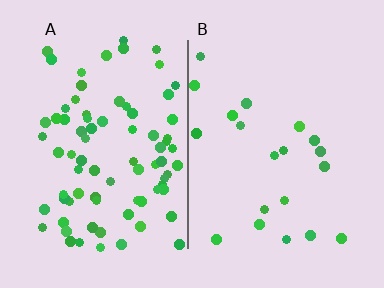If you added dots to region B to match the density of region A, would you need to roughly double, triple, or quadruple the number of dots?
Approximately quadruple.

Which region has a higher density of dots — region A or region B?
A (the left).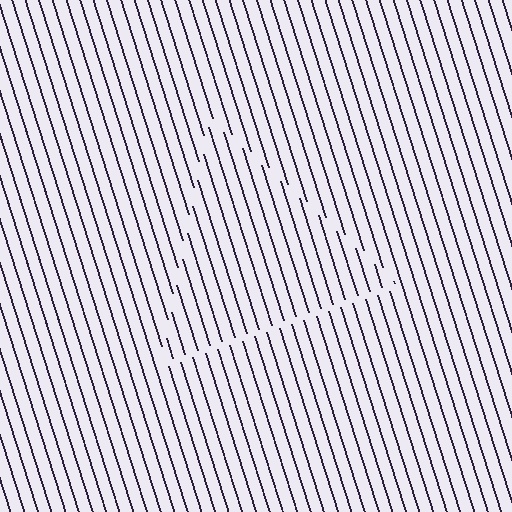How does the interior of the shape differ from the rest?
The interior of the shape contains the same grating, shifted by half a period — the contour is defined by the phase discontinuity where line-ends from the inner and outer gratings abut.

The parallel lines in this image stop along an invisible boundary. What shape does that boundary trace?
An illusory triangle. The interior of the shape contains the same grating, shifted by half a period — the contour is defined by the phase discontinuity where line-ends from the inner and outer gratings abut.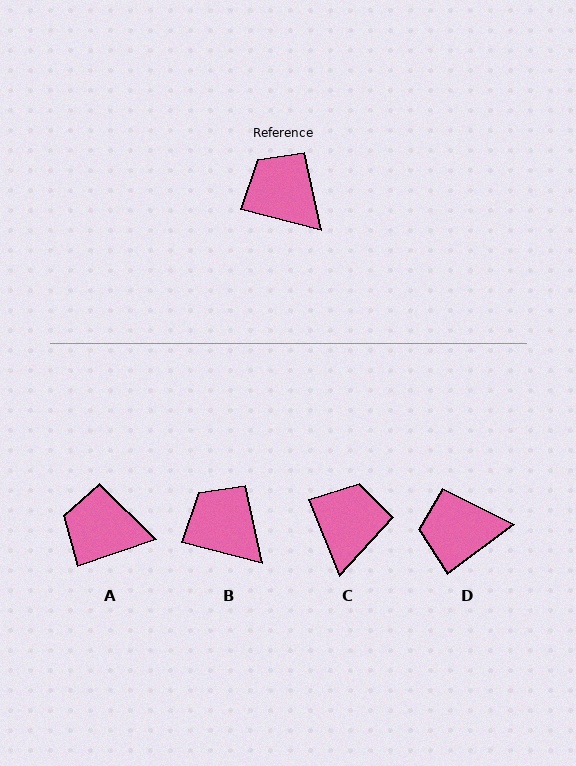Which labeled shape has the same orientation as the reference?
B.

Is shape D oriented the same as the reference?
No, it is off by about 51 degrees.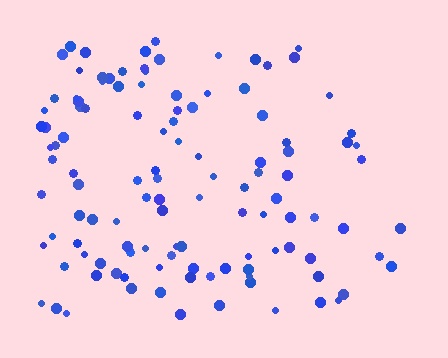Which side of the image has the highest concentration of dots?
The left.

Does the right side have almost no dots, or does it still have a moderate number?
Still a moderate number, just noticeably fewer than the left.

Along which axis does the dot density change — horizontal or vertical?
Horizontal.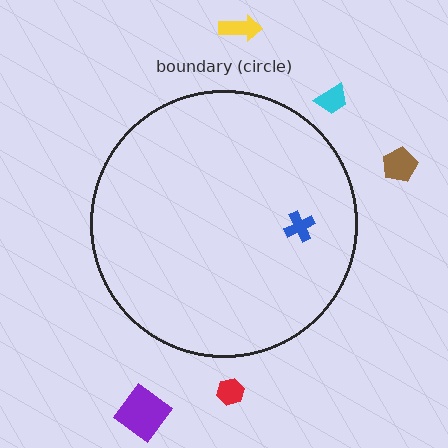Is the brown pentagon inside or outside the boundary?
Outside.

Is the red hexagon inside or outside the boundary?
Outside.